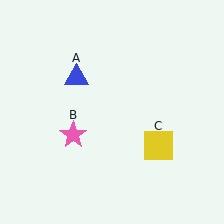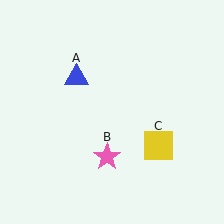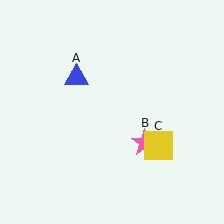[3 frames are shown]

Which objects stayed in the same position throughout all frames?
Blue triangle (object A) and yellow square (object C) remained stationary.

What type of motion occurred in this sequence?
The pink star (object B) rotated counterclockwise around the center of the scene.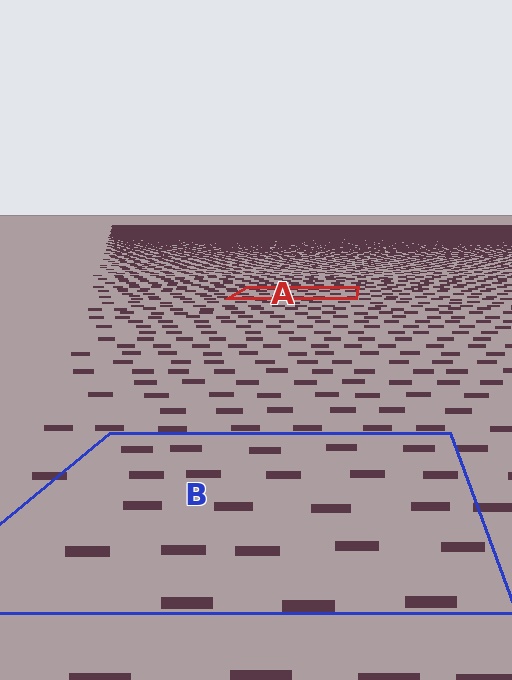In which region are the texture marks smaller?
The texture marks are smaller in region A, because it is farther away.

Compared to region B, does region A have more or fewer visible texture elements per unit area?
Region A has more texture elements per unit area — they are packed more densely because it is farther away.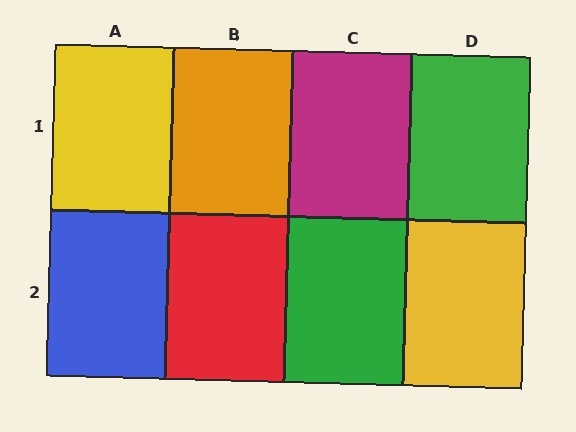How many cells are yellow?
2 cells are yellow.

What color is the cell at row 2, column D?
Yellow.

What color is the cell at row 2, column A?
Blue.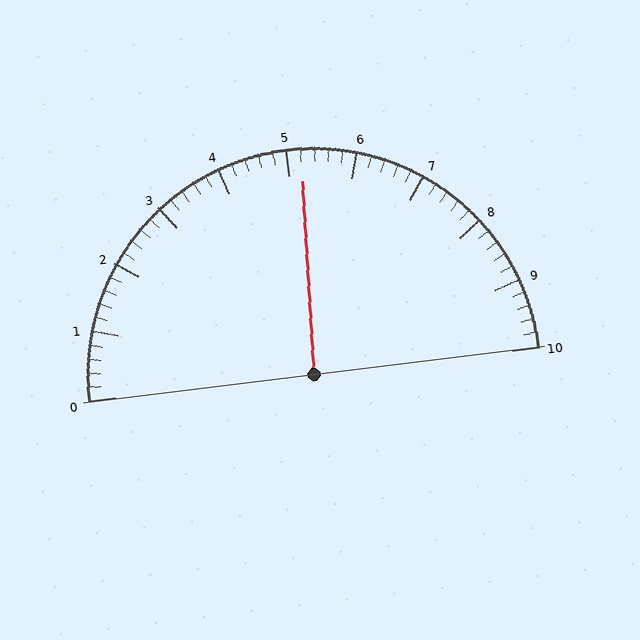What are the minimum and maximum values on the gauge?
The gauge ranges from 0 to 10.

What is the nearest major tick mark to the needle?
The nearest major tick mark is 5.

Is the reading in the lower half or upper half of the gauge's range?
The reading is in the upper half of the range (0 to 10).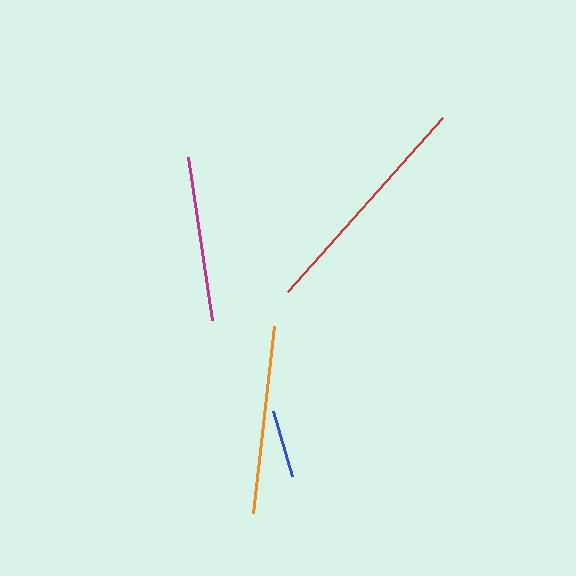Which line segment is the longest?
The red line is the longest at approximately 233 pixels.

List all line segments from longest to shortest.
From longest to shortest: red, orange, magenta, blue.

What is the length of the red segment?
The red segment is approximately 233 pixels long.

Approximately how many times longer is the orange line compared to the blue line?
The orange line is approximately 2.8 times the length of the blue line.